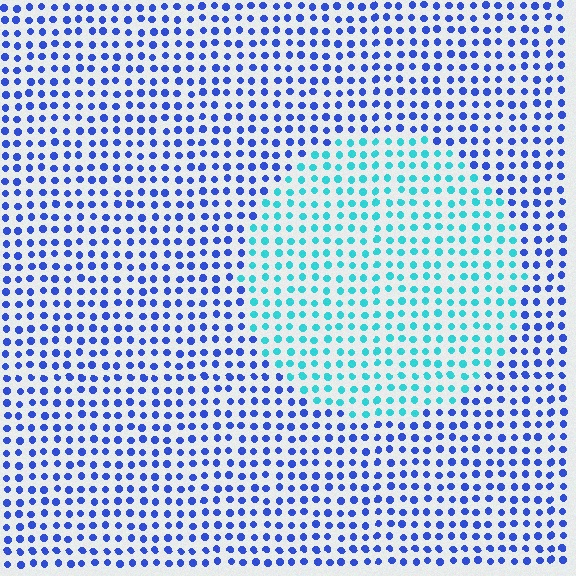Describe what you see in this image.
The image is filled with small blue elements in a uniform arrangement. A circle-shaped region is visible where the elements are tinted to a slightly different hue, forming a subtle color boundary.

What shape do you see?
I see a circle.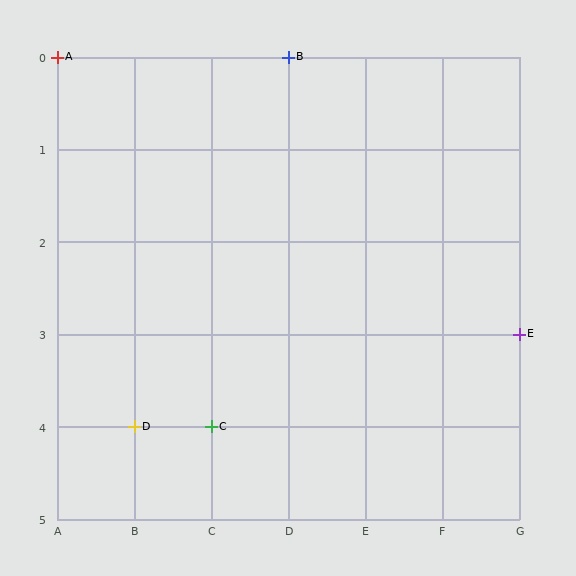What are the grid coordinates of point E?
Point E is at grid coordinates (G, 3).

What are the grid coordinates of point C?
Point C is at grid coordinates (C, 4).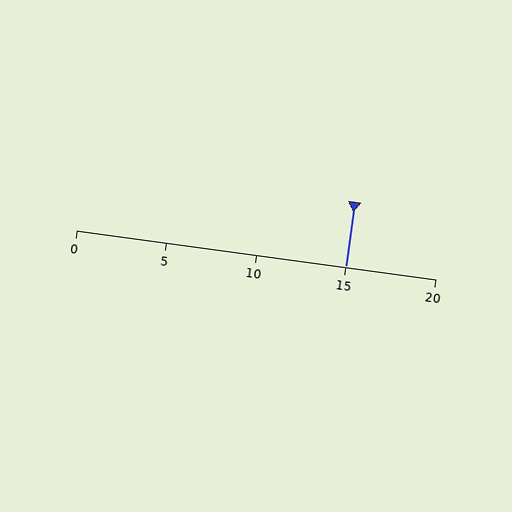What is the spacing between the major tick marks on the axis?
The major ticks are spaced 5 apart.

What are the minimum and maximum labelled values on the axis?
The axis runs from 0 to 20.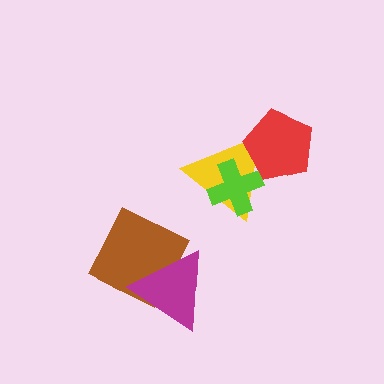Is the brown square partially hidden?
Yes, it is partially covered by another shape.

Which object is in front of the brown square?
The magenta triangle is in front of the brown square.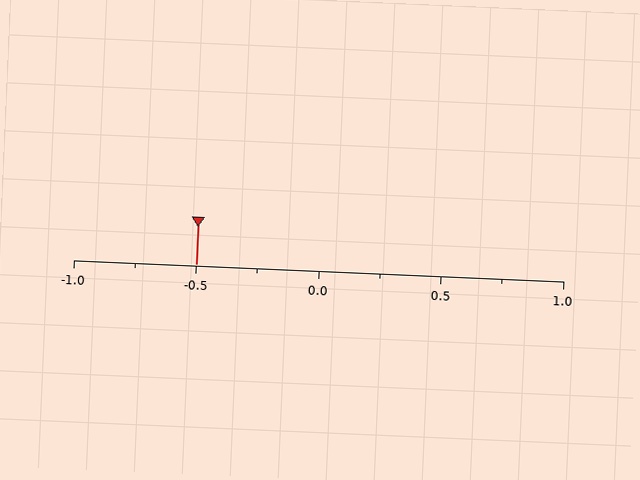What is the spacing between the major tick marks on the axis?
The major ticks are spaced 0.5 apart.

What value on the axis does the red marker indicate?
The marker indicates approximately -0.5.